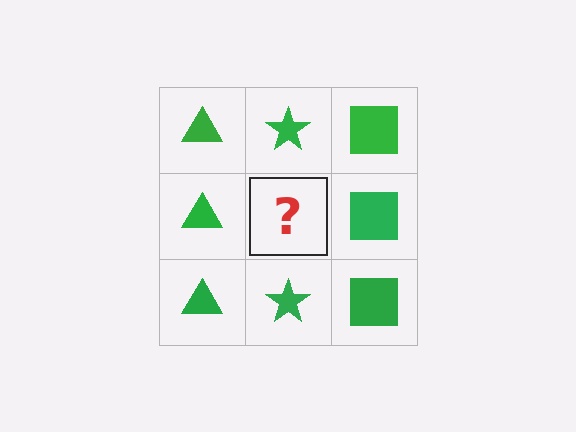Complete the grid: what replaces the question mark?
The question mark should be replaced with a green star.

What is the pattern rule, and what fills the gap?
The rule is that each column has a consistent shape. The gap should be filled with a green star.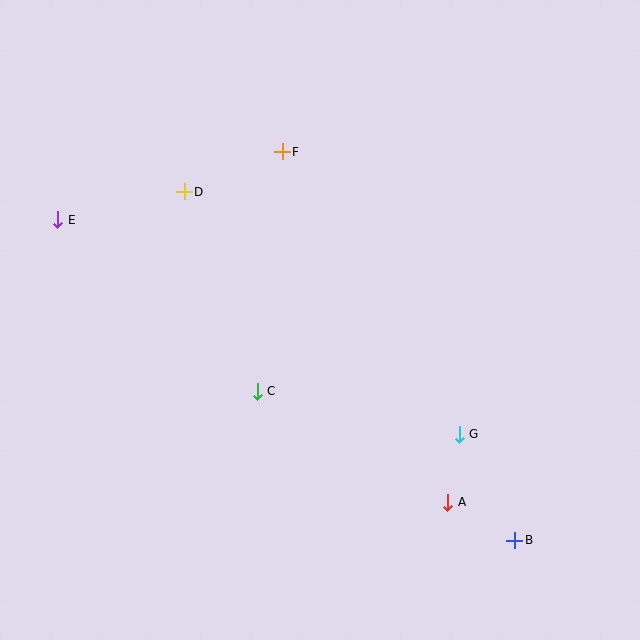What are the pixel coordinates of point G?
Point G is at (459, 434).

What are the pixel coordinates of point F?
Point F is at (282, 152).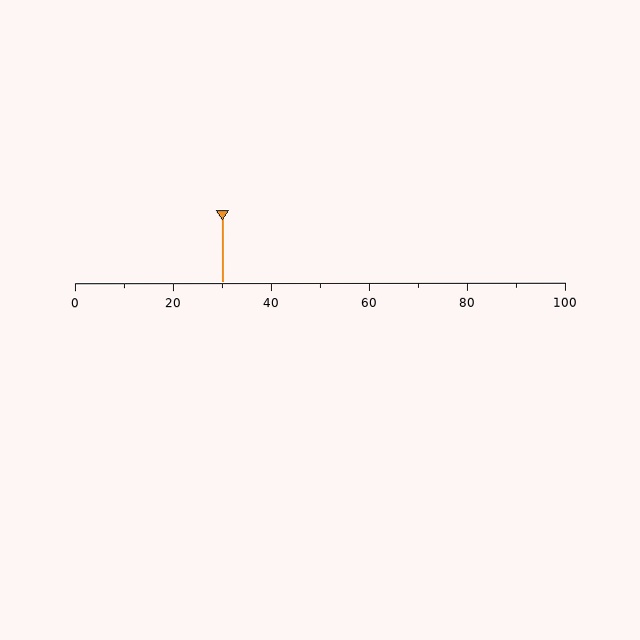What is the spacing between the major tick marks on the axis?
The major ticks are spaced 20 apart.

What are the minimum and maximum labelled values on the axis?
The axis runs from 0 to 100.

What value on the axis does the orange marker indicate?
The marker indicates approximately 30.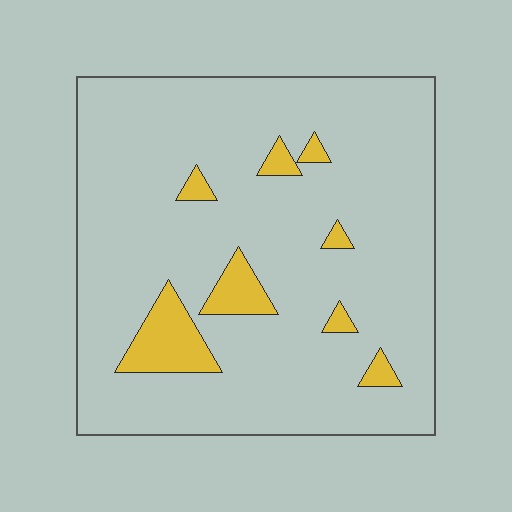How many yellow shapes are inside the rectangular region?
8.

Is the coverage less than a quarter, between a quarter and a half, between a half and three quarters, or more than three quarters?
Less than a quarter.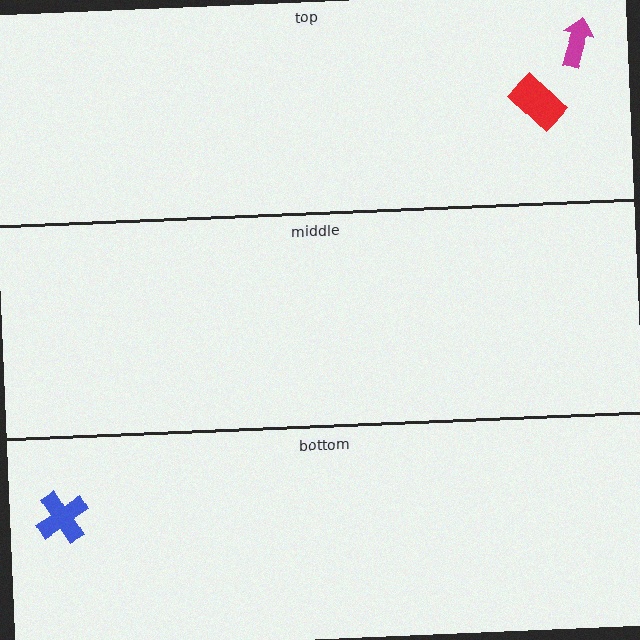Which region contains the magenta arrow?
The top region.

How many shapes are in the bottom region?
1.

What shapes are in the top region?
The magenta arrow, the red rectangle.